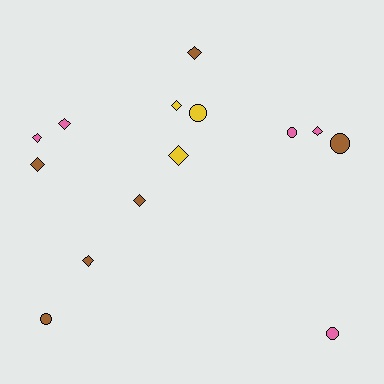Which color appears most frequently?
Brown, with 6 objects.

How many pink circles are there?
There are 2 pink circles.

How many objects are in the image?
There are 14 objects.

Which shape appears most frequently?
Diamond, with 9 objects.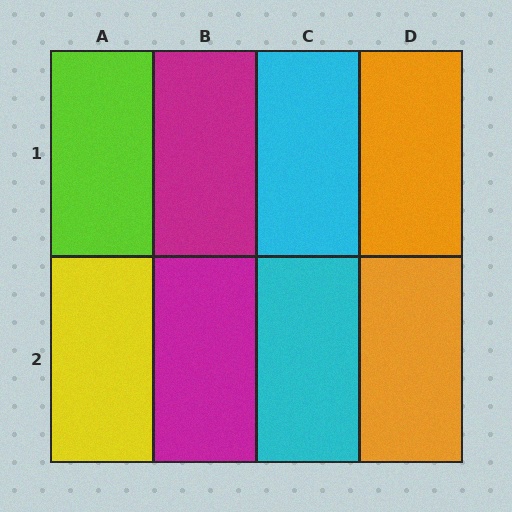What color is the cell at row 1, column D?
Orange.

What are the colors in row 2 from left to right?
Yellow, magenta, cyan, orange.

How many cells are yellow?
1 cell is yellow.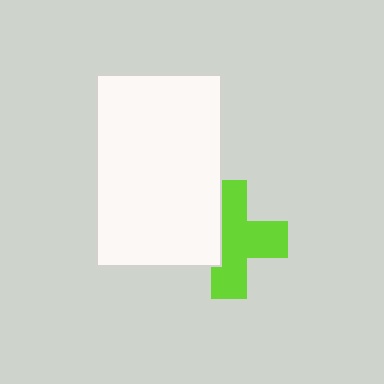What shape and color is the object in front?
The object in front is a white rectangle.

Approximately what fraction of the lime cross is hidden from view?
Roughly 33% of the lime cross is hidden behind the white rectangle.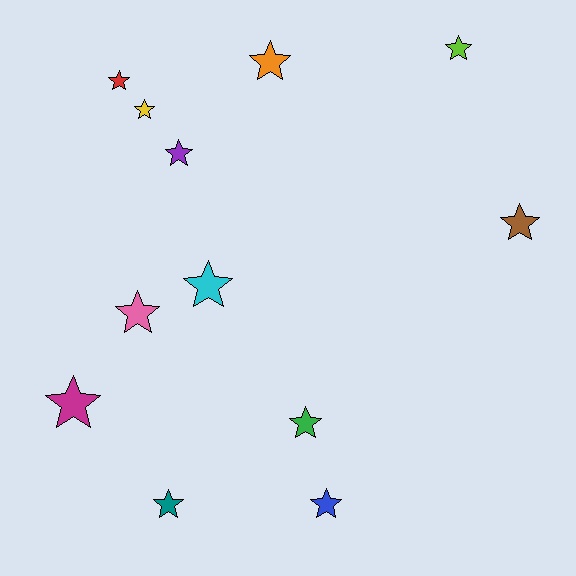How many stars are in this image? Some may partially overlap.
There are 12 stars.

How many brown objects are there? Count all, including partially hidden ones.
There is 1 brown object.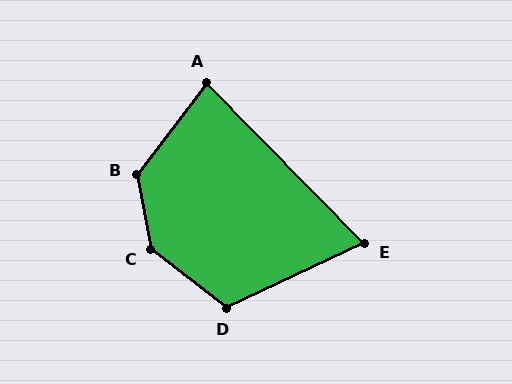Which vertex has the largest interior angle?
C, at approximately 138 degrees.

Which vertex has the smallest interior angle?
E, at approximately 71 degrees.